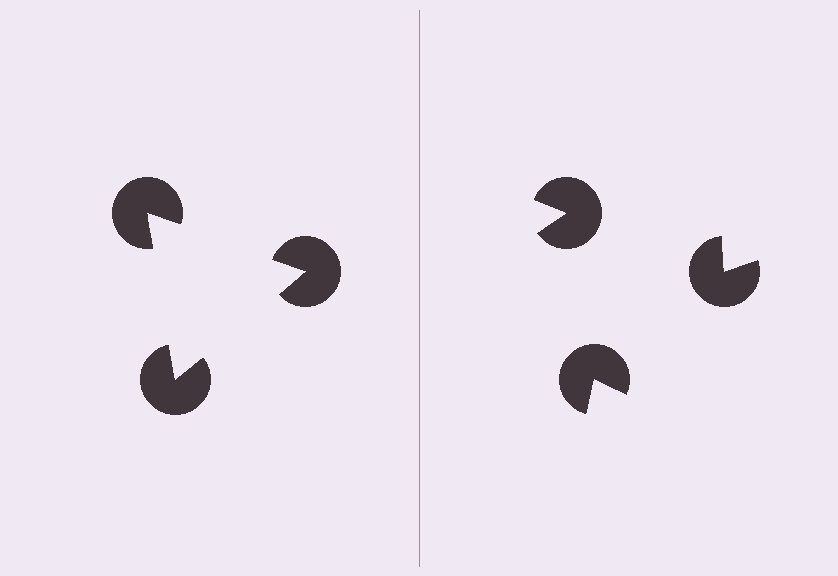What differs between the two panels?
The pac-man discs are positioned identically on both sides; only the wedge orientations differ. On the left they align to a triangle; on the right they are misaligned.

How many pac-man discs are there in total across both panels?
6 — 3 on each side.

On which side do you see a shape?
An illusory triangle appears on the left side. On the right side the wedge cuts are rotated, so no coherent shape forms.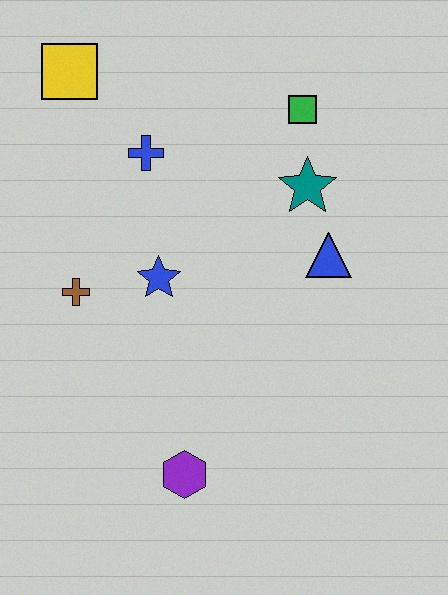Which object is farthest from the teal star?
The purple hexagon is farthest from the teal star.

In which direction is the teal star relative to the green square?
The teal star is below the green square.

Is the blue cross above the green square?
No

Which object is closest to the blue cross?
The yellow square is closest to the blue cross.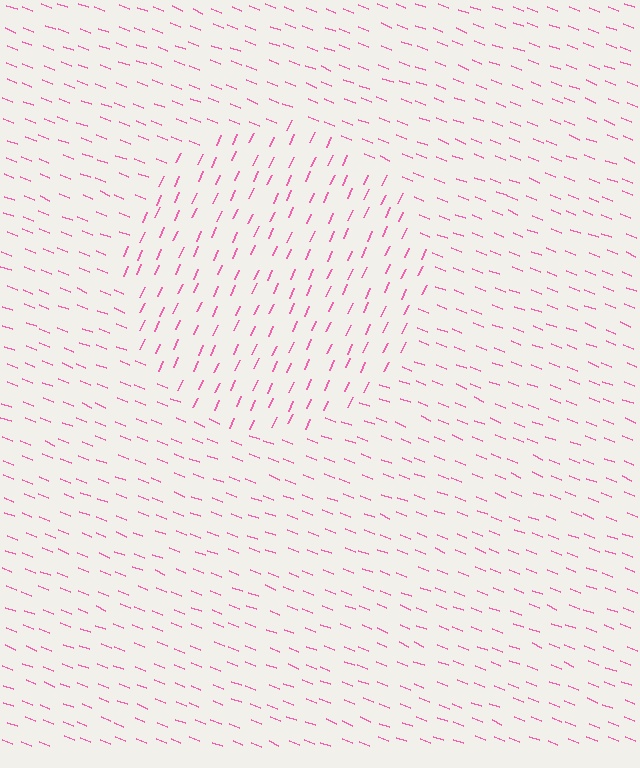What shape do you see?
I see a circle.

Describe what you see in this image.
The image is filled with small pink line segments. A circle region in the image has lines oriented differently from the surrounding lines, creating a visible texture boundary.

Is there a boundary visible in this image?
Yes, there is a texture boundary formed by a change in line orientation.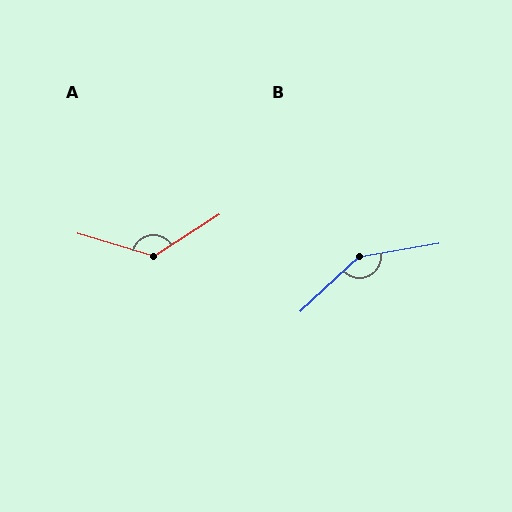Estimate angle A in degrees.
Approximately 131 degrees.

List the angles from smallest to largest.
A (131°), B (146°).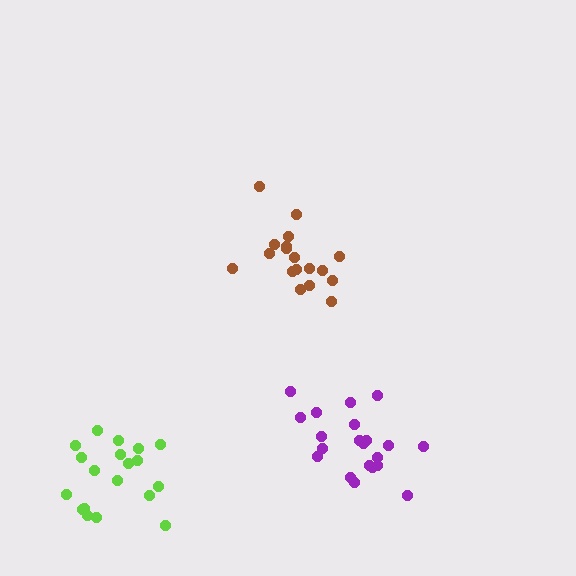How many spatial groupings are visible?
There are 3 spatial groupings.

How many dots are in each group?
Group 1: 18 dots, Group 2: 19 dots, Group 3: 21 dots (58 total).